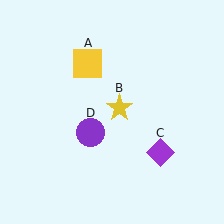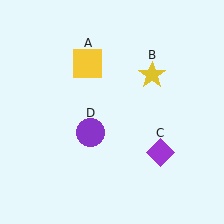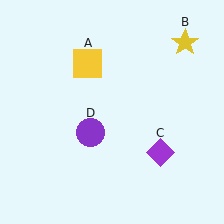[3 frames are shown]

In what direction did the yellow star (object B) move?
The yellow star (object B) moved up and to the right.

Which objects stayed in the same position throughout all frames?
Yellow square (object A) and purple diamond (object C) and purple circle (object D) remained stationary.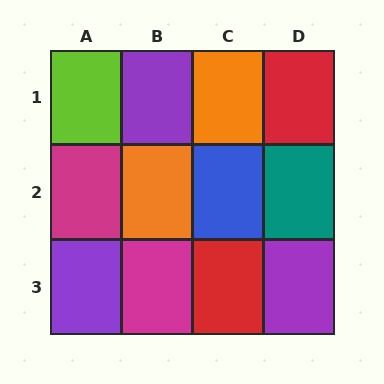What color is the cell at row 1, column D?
Red.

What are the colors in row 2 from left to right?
Magenta, orange, blue, teal.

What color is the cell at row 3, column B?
Magenta.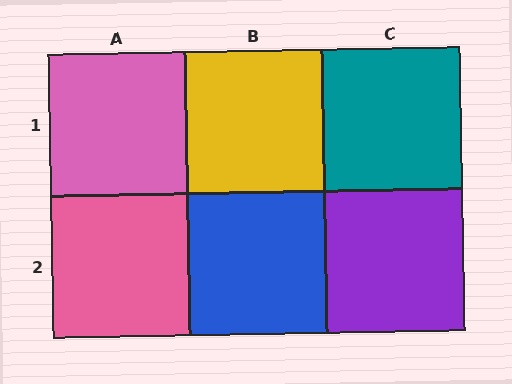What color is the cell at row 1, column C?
Teal.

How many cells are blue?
1 cell is blue.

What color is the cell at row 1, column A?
Pink.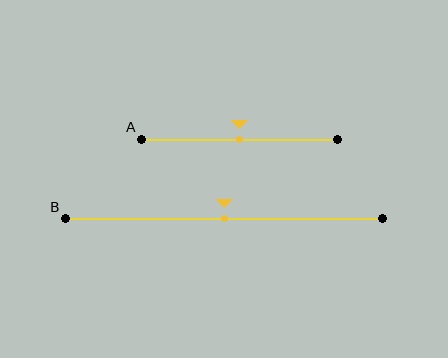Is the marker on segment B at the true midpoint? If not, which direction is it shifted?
Yes, the marker on segment B is at the true midpoint.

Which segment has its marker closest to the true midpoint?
Segment A has its marker closest to the true midpoint.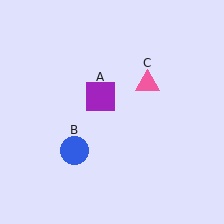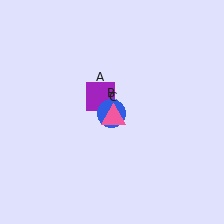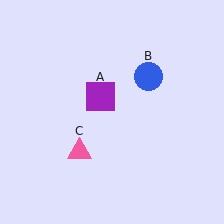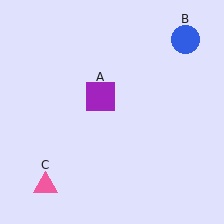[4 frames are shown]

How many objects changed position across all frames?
2 objects changed position: blue circle (object B), pink triangle (object C).